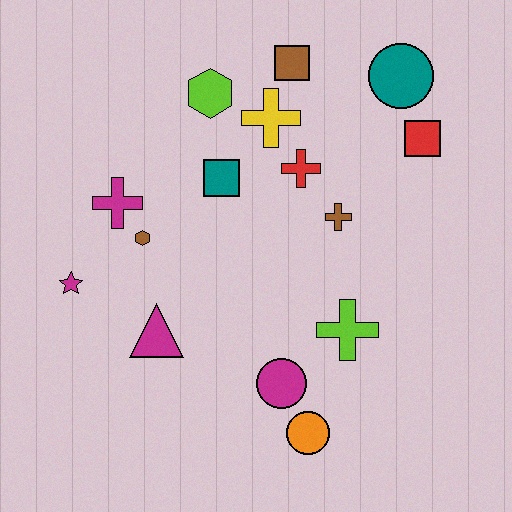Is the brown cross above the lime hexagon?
No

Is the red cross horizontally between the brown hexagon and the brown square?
No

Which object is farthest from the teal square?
The orange circle is farthest from the teal square.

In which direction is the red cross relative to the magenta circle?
The red cross is above the magenta circle.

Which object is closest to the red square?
The teal circle is closest to the red square.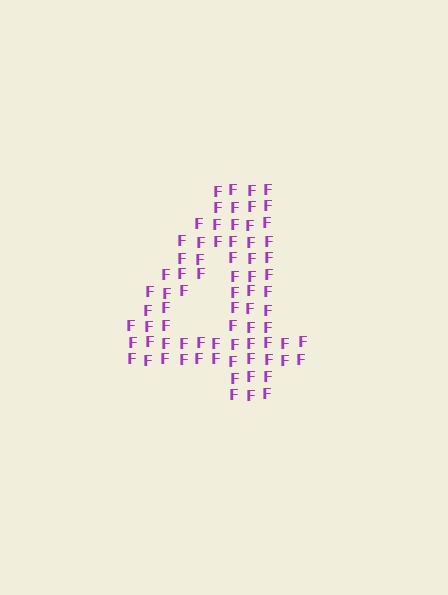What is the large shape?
The large shape is the digit 4.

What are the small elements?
The small elements are letter F's.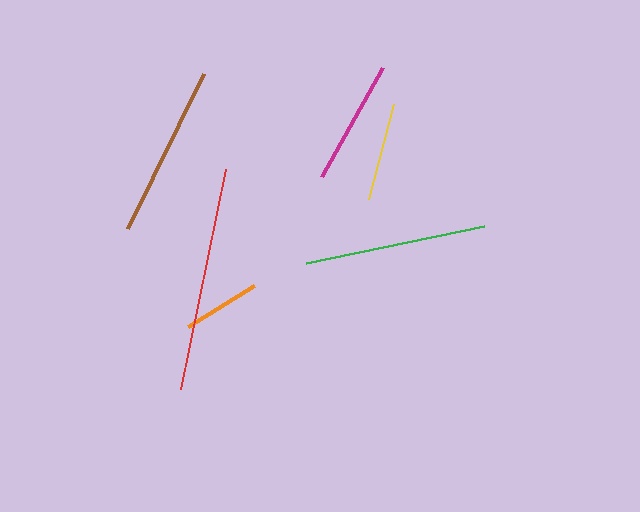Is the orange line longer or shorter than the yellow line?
The yellow line is longer than the orange line.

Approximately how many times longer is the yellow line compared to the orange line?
The yellow line is approximately 1.2 times the length of the orange line.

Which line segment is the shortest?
The orange line is the shortest at approximately 79 pixels.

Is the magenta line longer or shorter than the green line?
The green line is longer than the magenta line.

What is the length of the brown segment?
The brown segment is approximately 172 pixels long.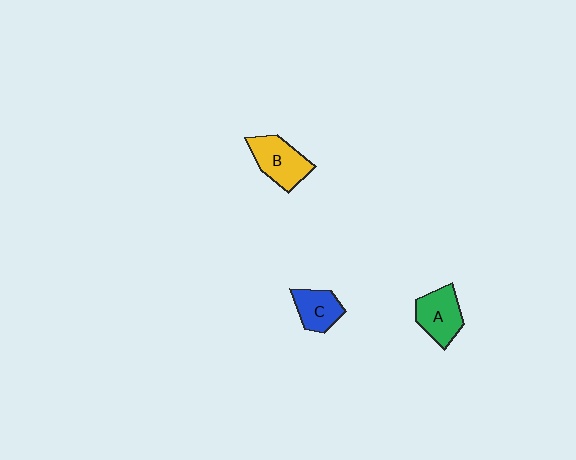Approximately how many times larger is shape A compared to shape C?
Approximately 1.2 times.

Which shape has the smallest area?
Shape C (blue).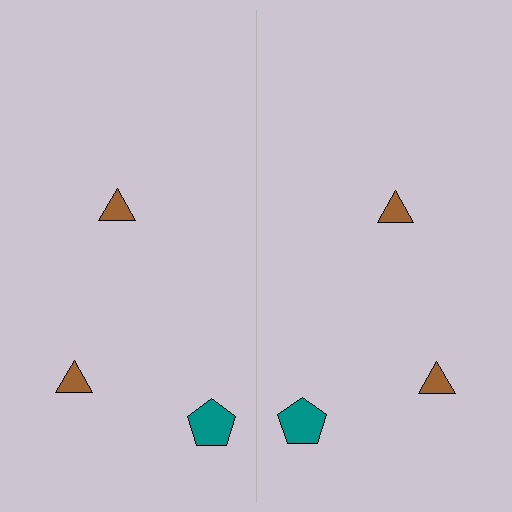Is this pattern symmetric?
Yes, this pattern has bilateral (reflection) symmetry.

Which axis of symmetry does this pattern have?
The pattern has a vertical axis of symmetry running through the center of the image.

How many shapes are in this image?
There are 6 shapes in this image.